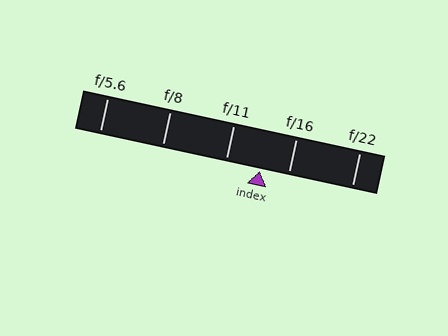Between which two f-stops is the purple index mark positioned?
The index mark is between f/11 and f/16.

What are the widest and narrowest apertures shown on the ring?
The widest aperture shown is f/5.6 and the narrowest is f/22.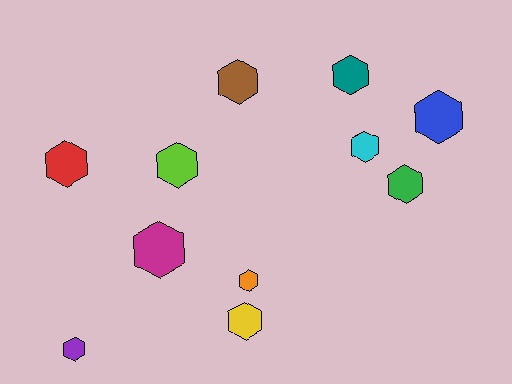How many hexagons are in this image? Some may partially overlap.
There are 11 hexagons.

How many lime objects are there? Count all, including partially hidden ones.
There is 1 lime object.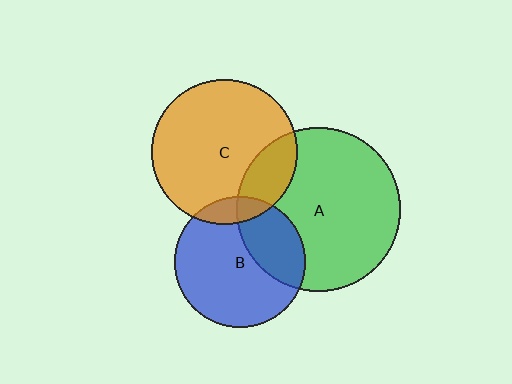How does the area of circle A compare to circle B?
Approximately 1.6 times.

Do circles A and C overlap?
Yes.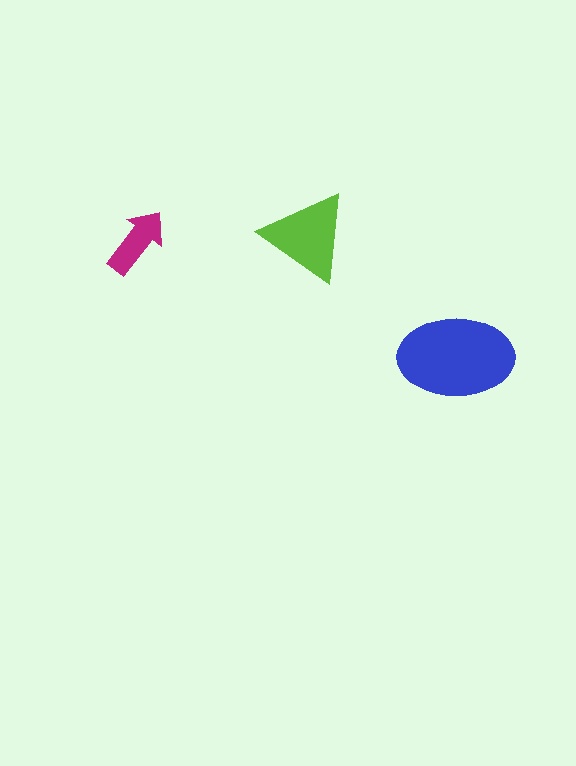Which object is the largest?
The blue ellipse.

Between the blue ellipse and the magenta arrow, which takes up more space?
The blue ellipse.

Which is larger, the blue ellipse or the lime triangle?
The blue ellipse.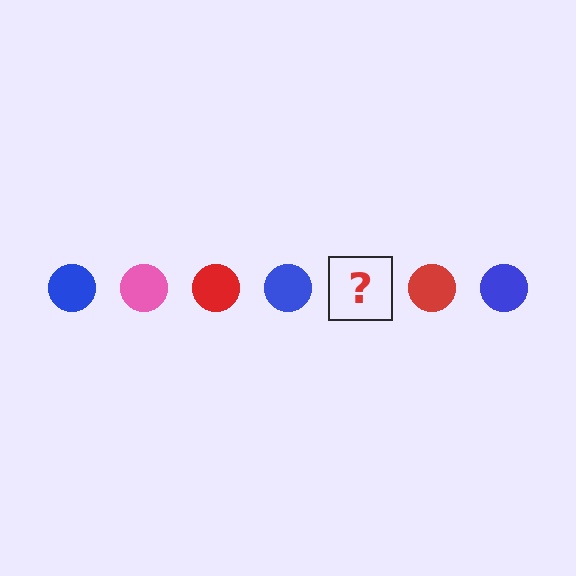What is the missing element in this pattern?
The missing element is a pink circle.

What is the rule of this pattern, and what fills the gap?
The rule is that the pattern cycles through blue, pink, red circles. The gap should be filled with a pink circle.